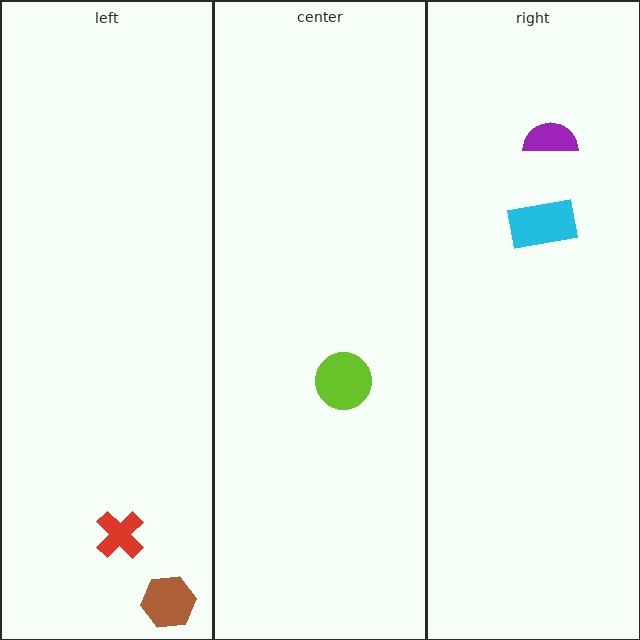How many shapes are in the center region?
1.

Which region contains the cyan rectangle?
The right region.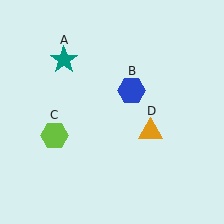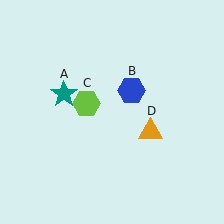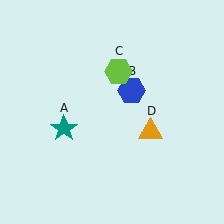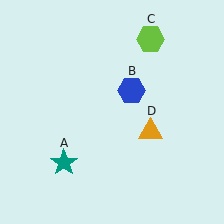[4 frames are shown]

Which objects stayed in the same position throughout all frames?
Blue hexagon (object B) and orange triangle (object D) remained stationary.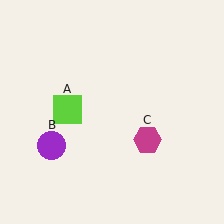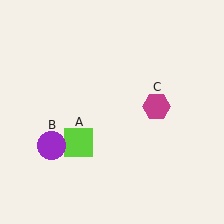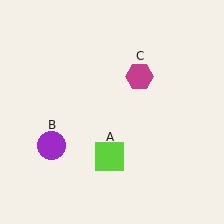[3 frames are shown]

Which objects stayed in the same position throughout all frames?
Purple circle (object B) remained stationary.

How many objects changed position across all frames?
2 objects changed position: lime square (object A), magenta hexagon (object C).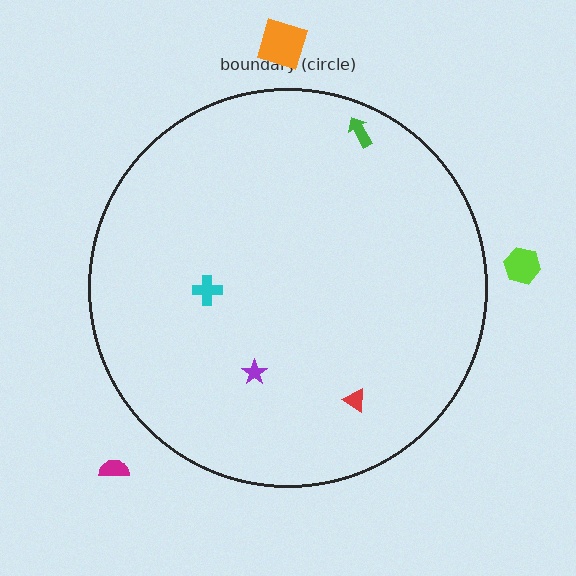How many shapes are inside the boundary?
4 inside, 3 outside.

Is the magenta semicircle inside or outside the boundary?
Outside.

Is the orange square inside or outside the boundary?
Outside.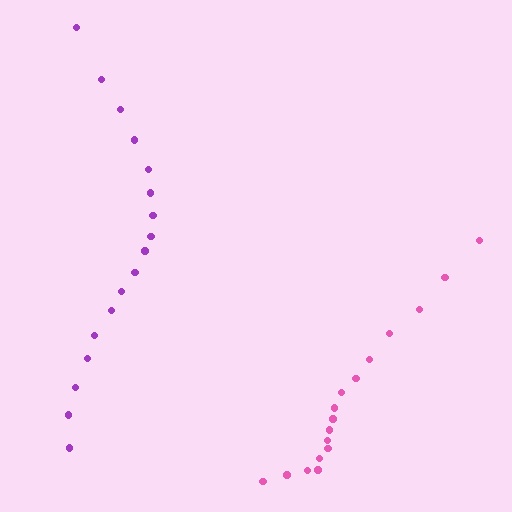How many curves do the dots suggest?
There are 2 distinct paths.